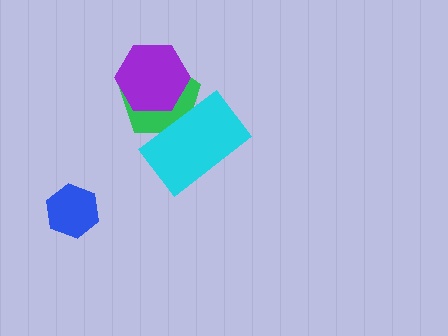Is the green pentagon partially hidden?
Yes, it is partially covered by another shape.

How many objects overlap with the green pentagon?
2 objects overlap with the green pentagon.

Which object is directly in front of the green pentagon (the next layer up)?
The purple hexagon is directly in front of the green pentagon.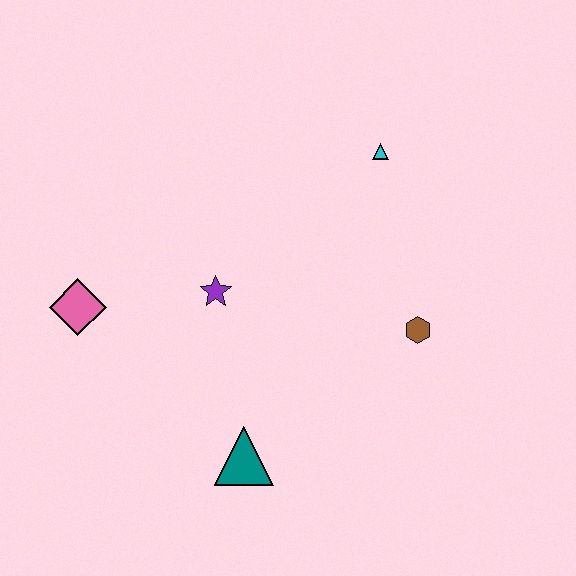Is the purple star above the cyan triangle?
No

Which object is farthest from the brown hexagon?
The pink diamond is farthest from the brown hexagon.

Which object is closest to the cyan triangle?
The brown hexagon is closest to the cyan triangle.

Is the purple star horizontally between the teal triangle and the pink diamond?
Yes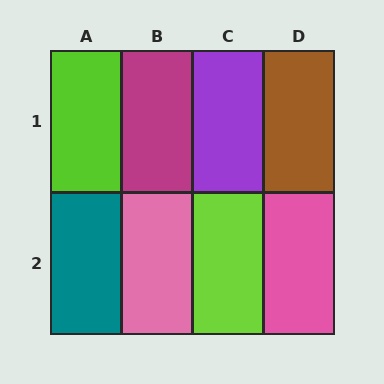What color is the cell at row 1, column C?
Purple.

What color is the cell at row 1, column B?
Magenta.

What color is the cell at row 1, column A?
Lime.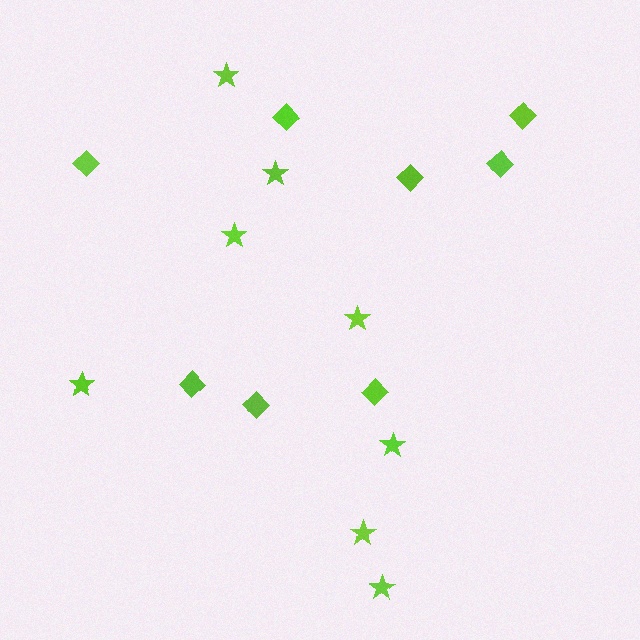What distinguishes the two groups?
There are 2 groups: one group of diamonds (8) and one group of stars (8).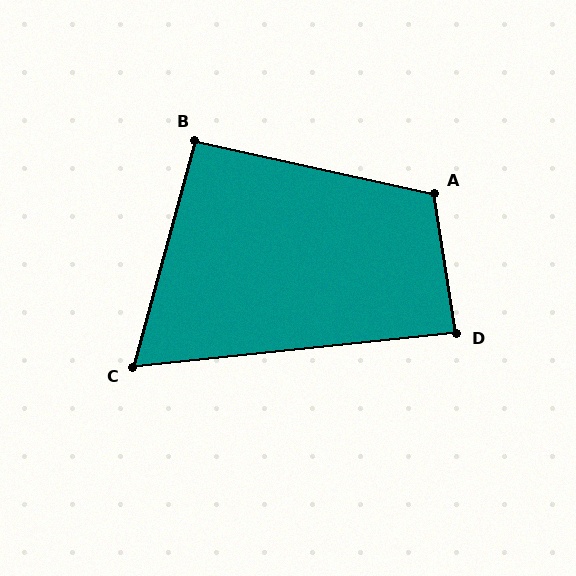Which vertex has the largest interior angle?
A, at approximately 111 degrees.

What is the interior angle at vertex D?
Approximately 87 degrees (approximately right).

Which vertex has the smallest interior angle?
C, at approximately 69 degrees.